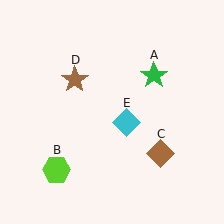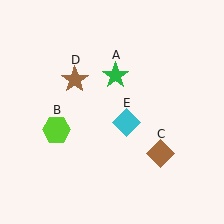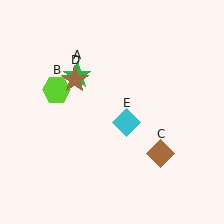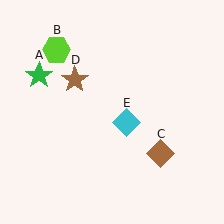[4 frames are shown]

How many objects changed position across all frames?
2 objects changed position: green star (object A), lime hexagon (object B).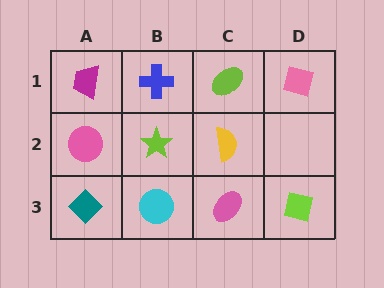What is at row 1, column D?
A pink diamond.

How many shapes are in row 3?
4 shapes.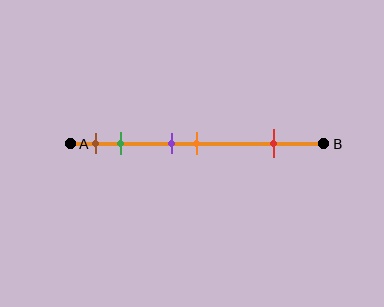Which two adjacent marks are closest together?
The purple and orange marks are the closest adjacent pair.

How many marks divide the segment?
There are 5 marks dividing the segment.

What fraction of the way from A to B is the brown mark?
The brown mark is approximately 10% (0.1) of the way from A to B.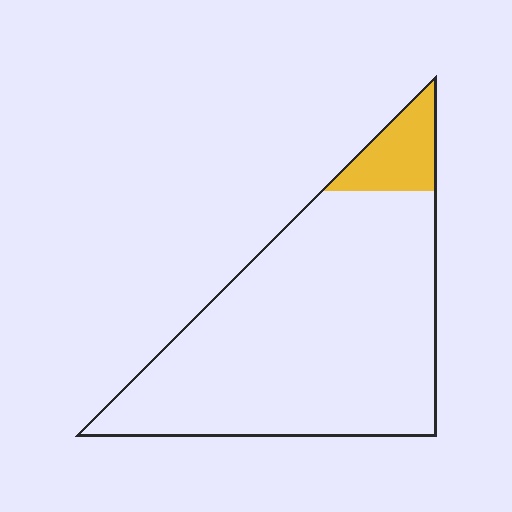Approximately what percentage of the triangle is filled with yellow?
Approximately 10%.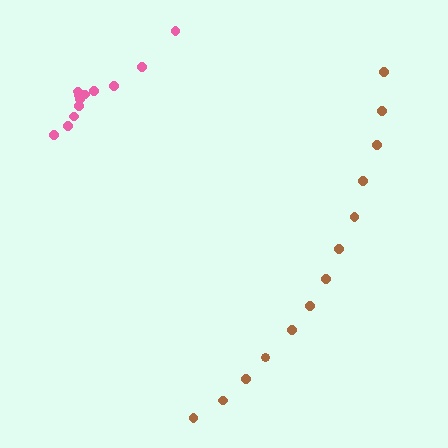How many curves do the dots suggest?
There are 2 distinct paths.